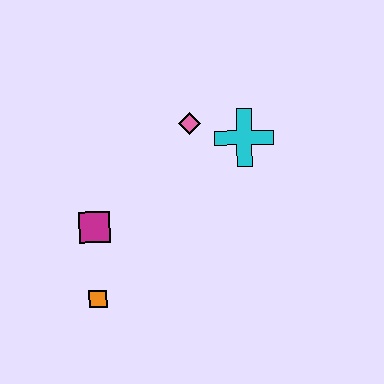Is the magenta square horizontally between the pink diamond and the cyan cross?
No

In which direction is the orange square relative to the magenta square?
The orange square is below the magenta square.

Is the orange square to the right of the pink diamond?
No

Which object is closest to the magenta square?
The orange square is closest to the magenta square.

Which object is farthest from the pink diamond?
The orange square is farthest from the pink diamond.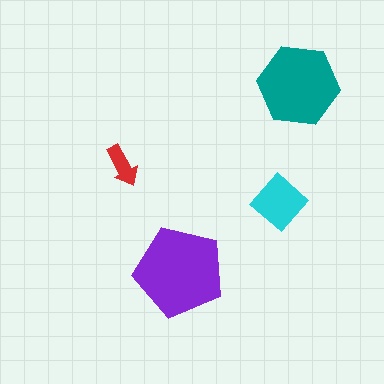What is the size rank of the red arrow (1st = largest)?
4th.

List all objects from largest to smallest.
The purple pentagon, the teal hexagon, the cyan diamond, the red arrow.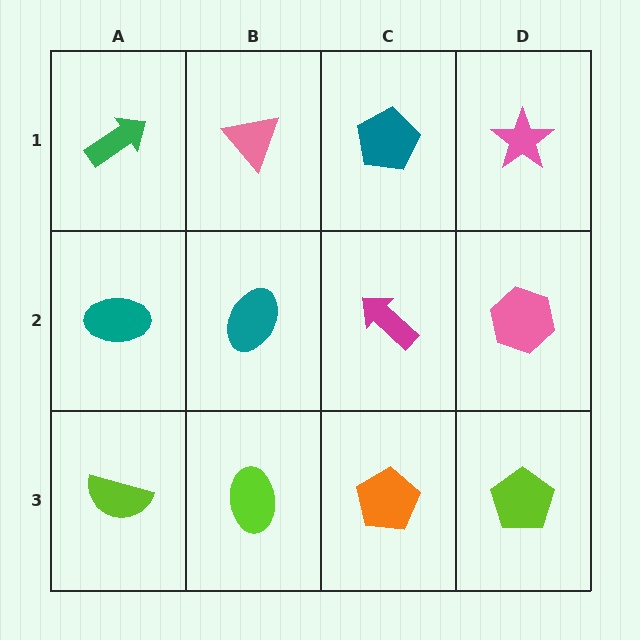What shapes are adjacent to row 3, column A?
A teal ellipse (row 2, column A), a lime ellipse (row 3, column B).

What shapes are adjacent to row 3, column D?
A pink hexagon (row 2, column D), an orange pentagon (row 3, column C).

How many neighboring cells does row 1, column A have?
2.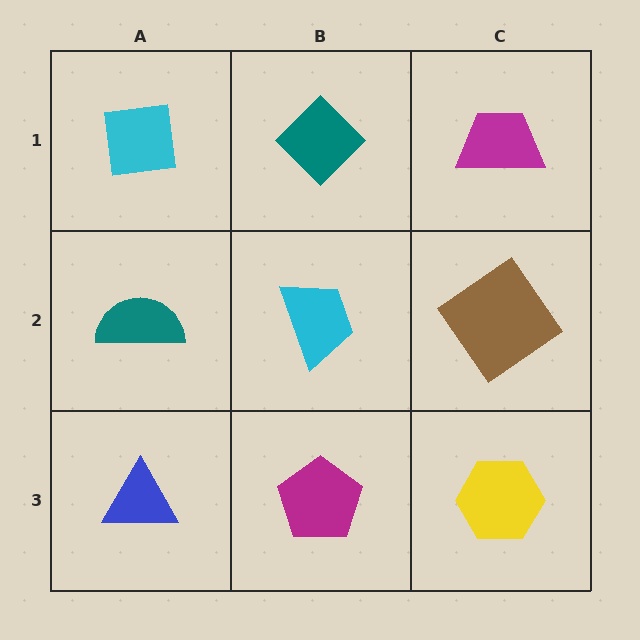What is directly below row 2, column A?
A blue triangle.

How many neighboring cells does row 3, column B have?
3.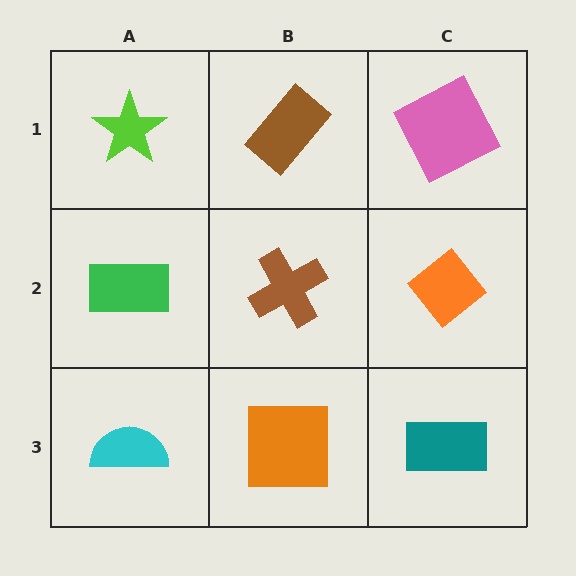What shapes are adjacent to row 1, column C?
An orange diamond (row 2, column C), a brown rectangle (row 1, column B).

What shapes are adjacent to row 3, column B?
A brown cross (row 2, column B), a cyan semicircle (row 3, column A), a teal rectangle (row 3, column C).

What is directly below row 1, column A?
A green rectangle.